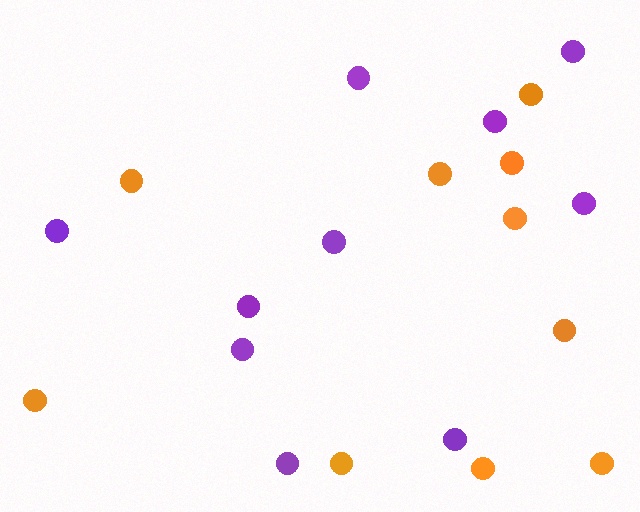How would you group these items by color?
There are 2 groups: one group of purple circles (10) and one group of orange circles (10).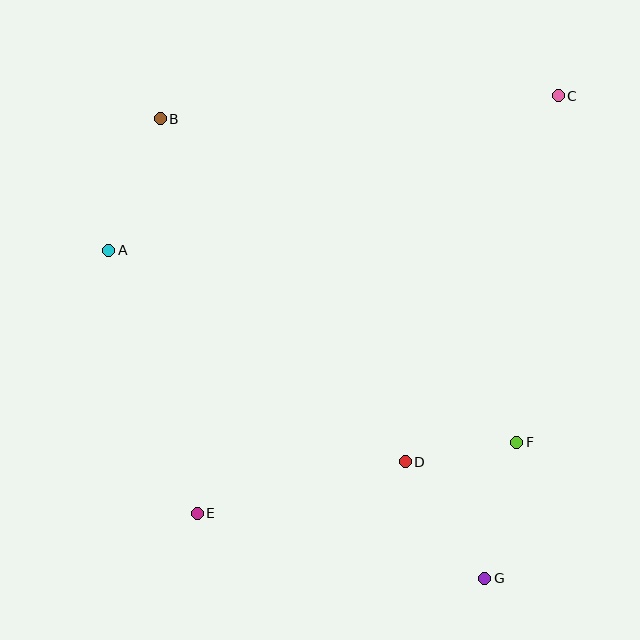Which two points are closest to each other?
Points D and F are closest to each other.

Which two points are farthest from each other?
Points B and G are farthest from each other.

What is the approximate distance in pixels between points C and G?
The distance between C and G is approximately 488 pixels.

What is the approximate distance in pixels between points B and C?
The distance between B and C is approximately 398 pixels.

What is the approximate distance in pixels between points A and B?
The distance between A and B is approximately 141 pixels.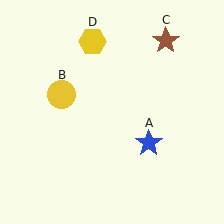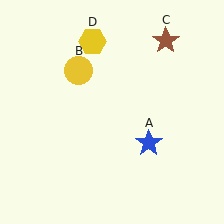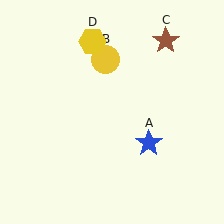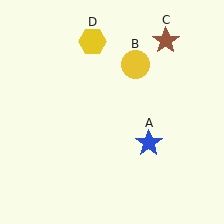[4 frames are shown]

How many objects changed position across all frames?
1 object changed position: yellow circle (object B).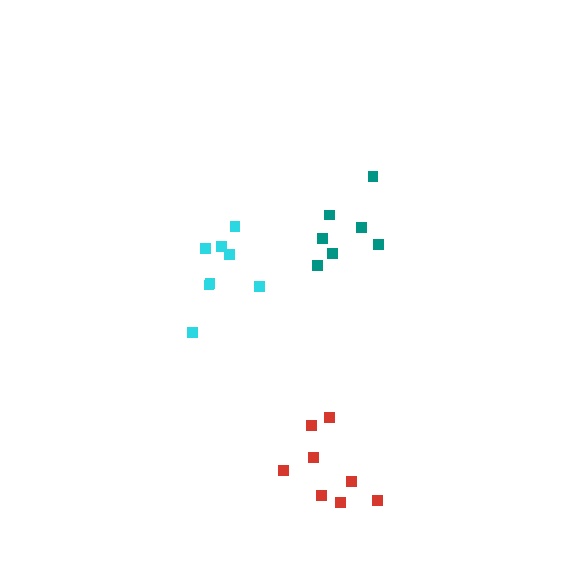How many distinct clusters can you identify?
There are 3 distinct clusters.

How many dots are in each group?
Group 1: 7 dots, Group 2: 9 dots, Group 3: 8 dots (24 total).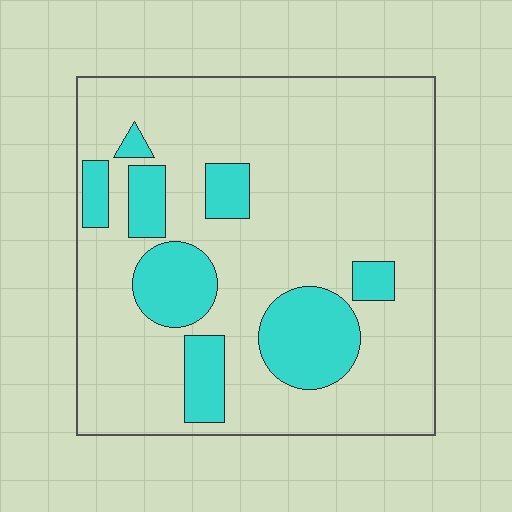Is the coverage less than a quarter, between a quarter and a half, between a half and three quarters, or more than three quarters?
Less than a quarter.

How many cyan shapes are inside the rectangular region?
8.